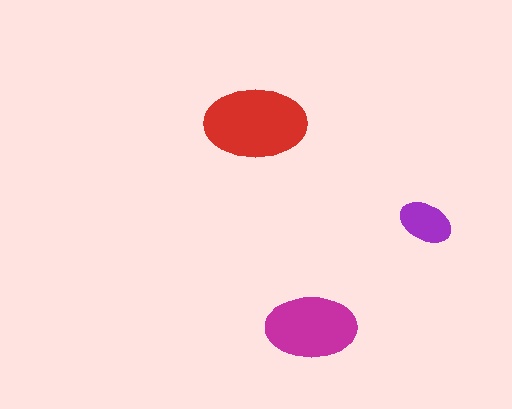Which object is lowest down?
The magenta ellipse is bottommost.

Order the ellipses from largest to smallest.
the red one, the magenta one, the purple one.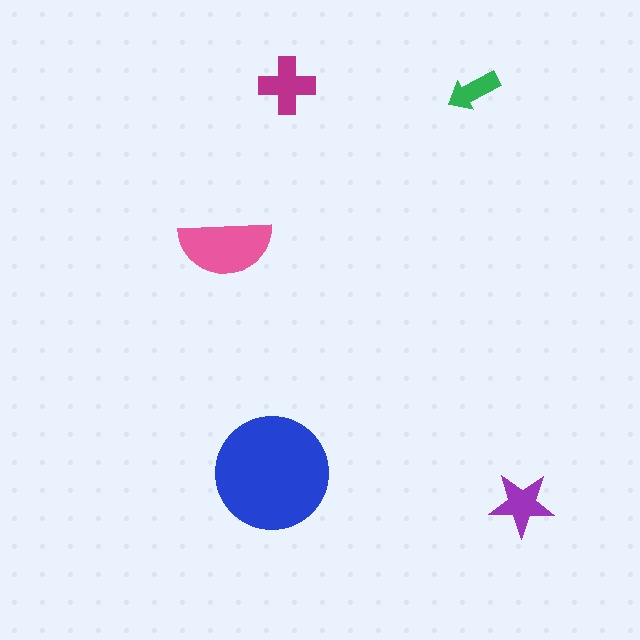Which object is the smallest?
The green arrow.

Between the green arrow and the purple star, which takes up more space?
The purple star.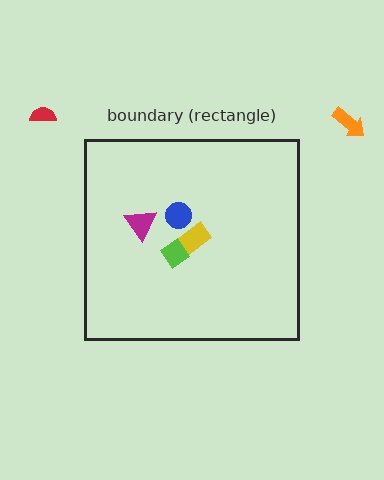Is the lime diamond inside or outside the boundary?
Inside.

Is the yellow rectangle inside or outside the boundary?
Inside.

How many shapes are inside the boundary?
4 inside, 2 outside.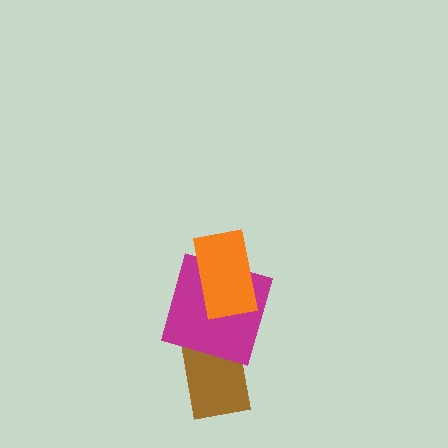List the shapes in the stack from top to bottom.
From top to bottom: the orange rectangle, the magenta square, the brown rectangle.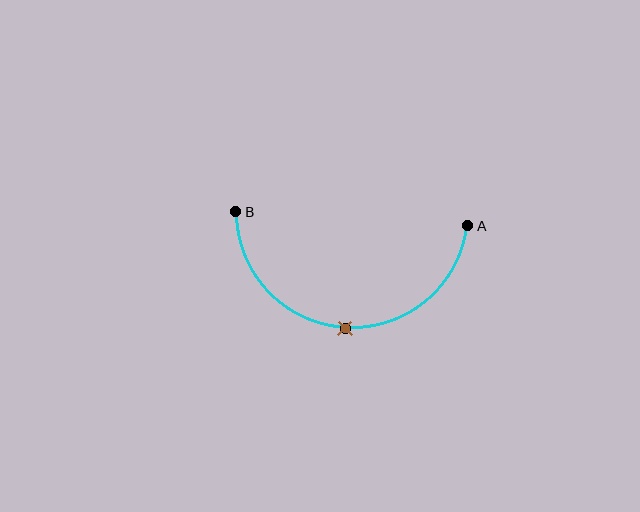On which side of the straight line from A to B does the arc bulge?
The arc bulges below the straight line connecting A and B.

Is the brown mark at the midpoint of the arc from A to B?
Yes. The brown mark lies on the arc at equal arc-length from both A and B — it is the arc midpoint.